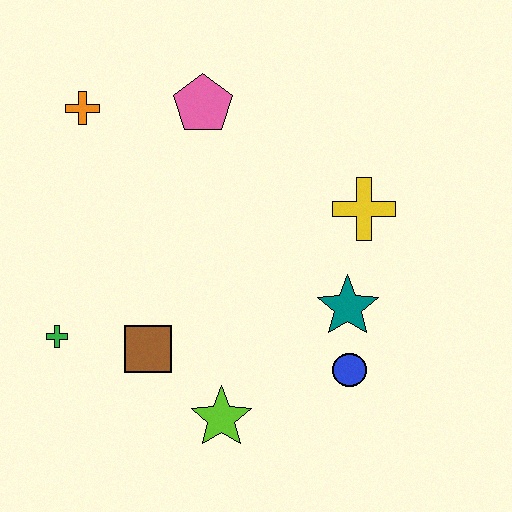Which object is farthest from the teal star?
The orange cross is farthest from the teal star.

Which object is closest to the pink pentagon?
The orange cross is closest to the pink pentagon.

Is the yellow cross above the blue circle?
Yes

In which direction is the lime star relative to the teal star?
The lime star is to the left of the teal star.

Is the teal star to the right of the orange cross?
Yes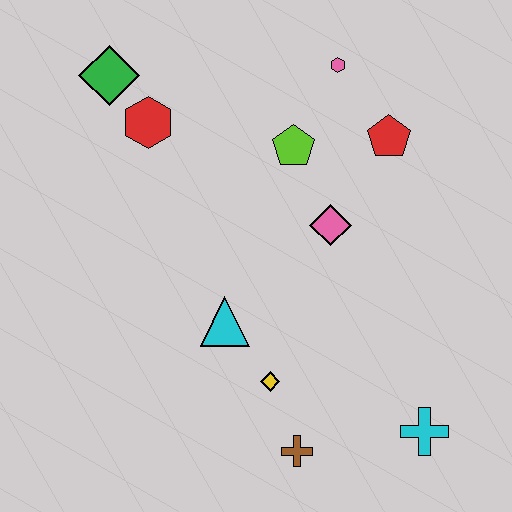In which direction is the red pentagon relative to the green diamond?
The red pentagon is to the right of the green diamond.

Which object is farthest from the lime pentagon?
The cyan cross is farthest from the lime pentagon.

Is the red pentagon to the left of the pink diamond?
No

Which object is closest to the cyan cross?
The brown cross is closest to the cyan cross.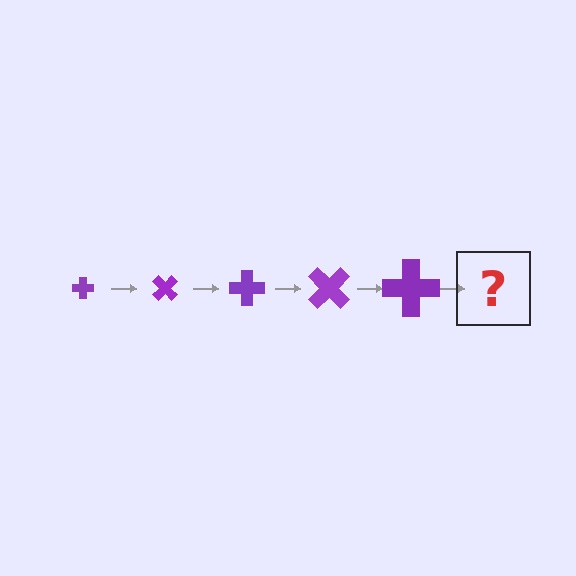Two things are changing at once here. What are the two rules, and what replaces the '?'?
The two rules are that the cross grows larger each step and it rotates 45 degrees each step. The '?' should be a cross, larger than the previous one and rotated 225 degrees from the start.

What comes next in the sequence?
The next element should be a cross, larger than the previous one and rotated 225 degrees from the start.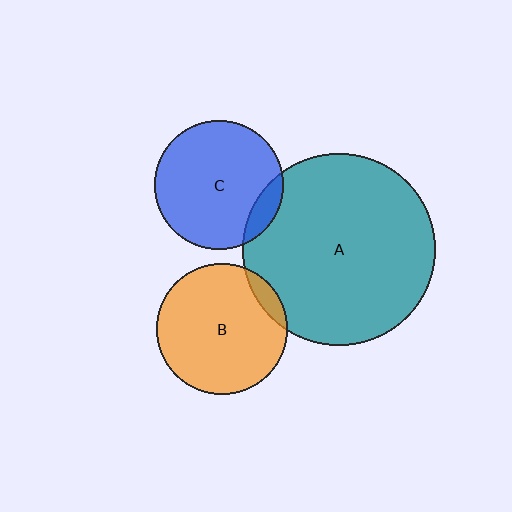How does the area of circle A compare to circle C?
Approximately 2.2 times.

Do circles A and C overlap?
Yes.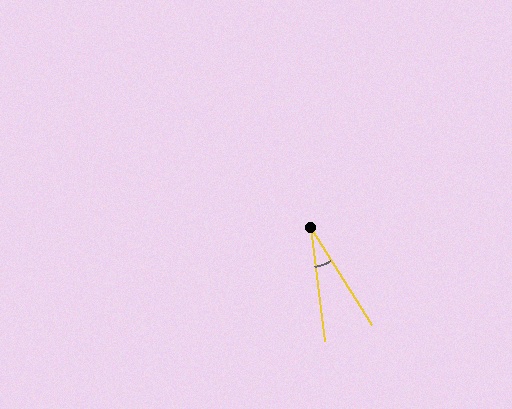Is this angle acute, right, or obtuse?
It is acute.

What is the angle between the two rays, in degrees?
Approximately 25 degrees.